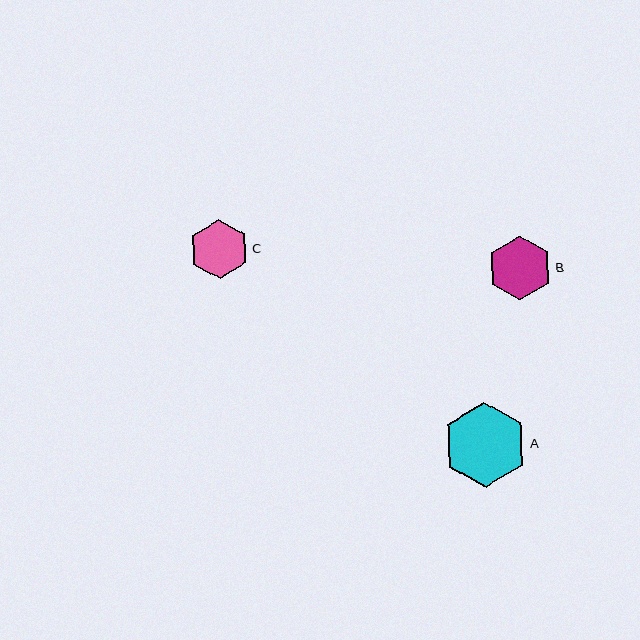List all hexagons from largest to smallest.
From largest to smallest: A, B, C.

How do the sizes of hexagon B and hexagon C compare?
Hexagon B and hexagon C are approximately the same size.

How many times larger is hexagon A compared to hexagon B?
Hexagon A is approximately 1.3 times the size of hexagon B.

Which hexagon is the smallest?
Hexagon C is the smallest with a size of approximately 59 pixels.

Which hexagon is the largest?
Hexagon A is the largest with a size of approximately 85 pixels.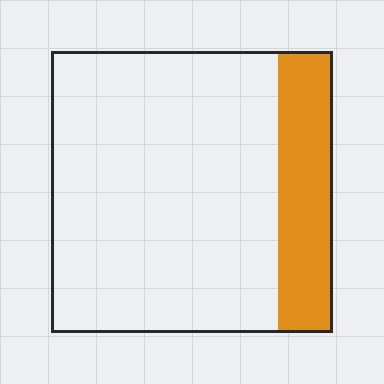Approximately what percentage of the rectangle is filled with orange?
Approximately 20%.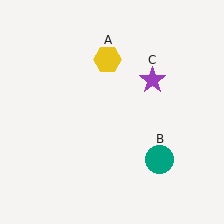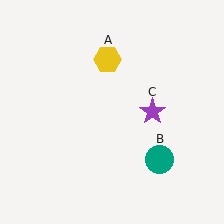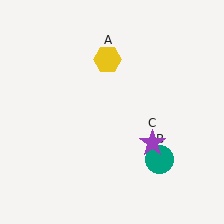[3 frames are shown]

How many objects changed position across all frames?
1 object changed position: purple star (object C).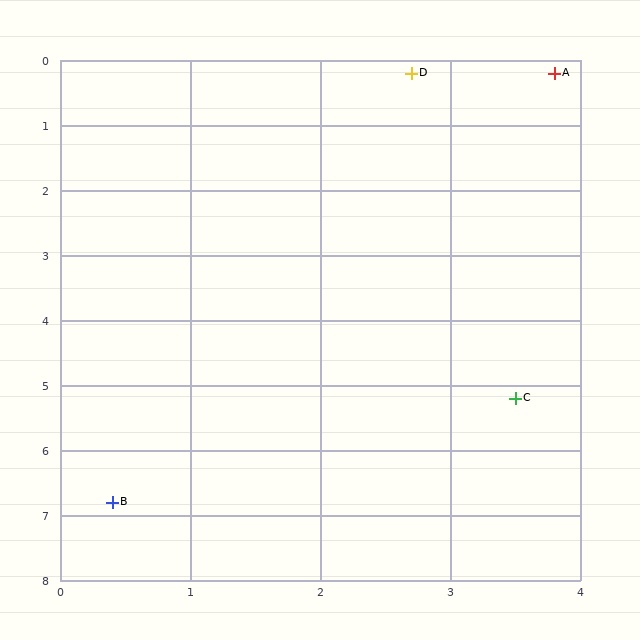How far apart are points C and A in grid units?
Points C and A are about 5.0 grid units apart.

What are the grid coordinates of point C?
Point C is at approximately (3.5, 5.2).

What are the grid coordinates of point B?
Point B is at approximately (0.4, 6.8).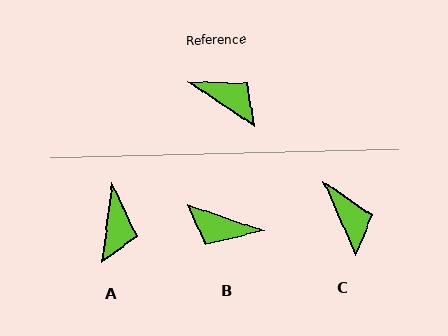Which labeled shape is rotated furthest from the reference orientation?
B, about 165 degrees away.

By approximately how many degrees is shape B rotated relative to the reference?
Approximately 165 degrees clockwise.